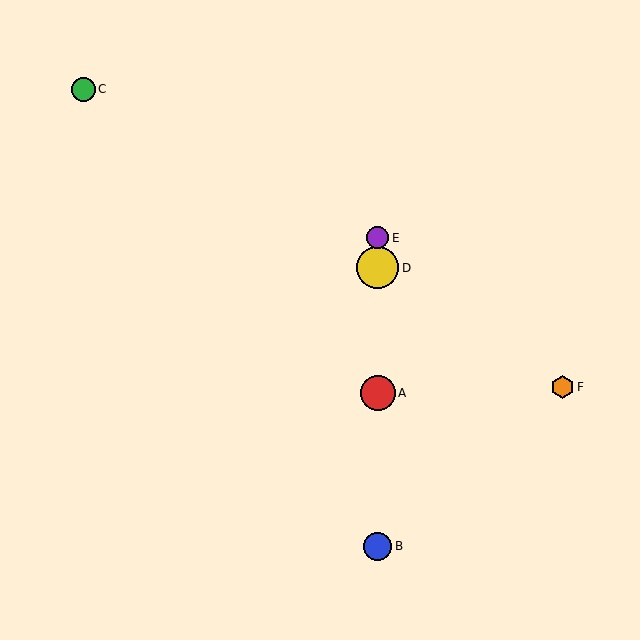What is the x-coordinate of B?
Object B is at x≈378.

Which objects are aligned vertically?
Objects A, B, D, E are aligned vertically.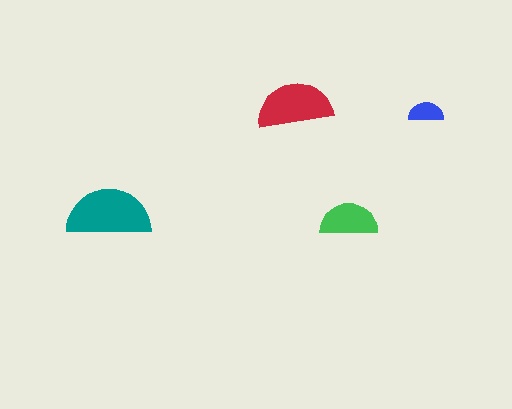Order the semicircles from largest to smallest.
the teal one, the red one, the green one, the blue one.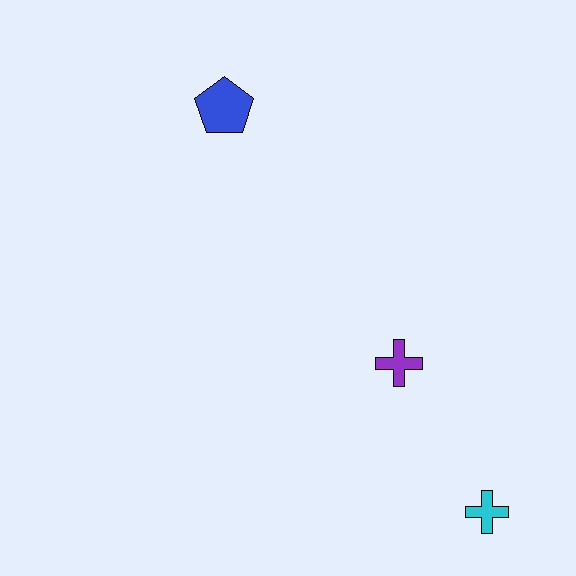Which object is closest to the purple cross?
The cyan cross is closest to the purple cross.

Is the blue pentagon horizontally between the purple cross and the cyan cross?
No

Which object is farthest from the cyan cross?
The blue pentagon is farthest from the cyan cross.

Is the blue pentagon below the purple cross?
No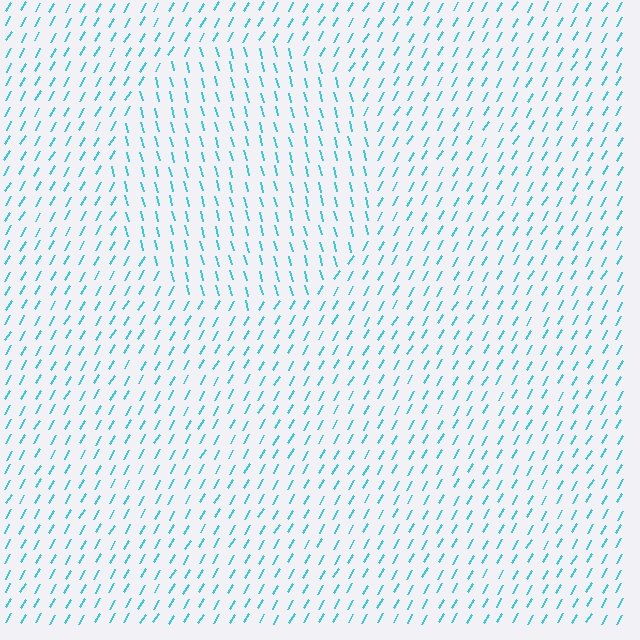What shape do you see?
I see a circle.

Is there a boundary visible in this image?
Yes, there is a texture boundary formed by a change in line orientation.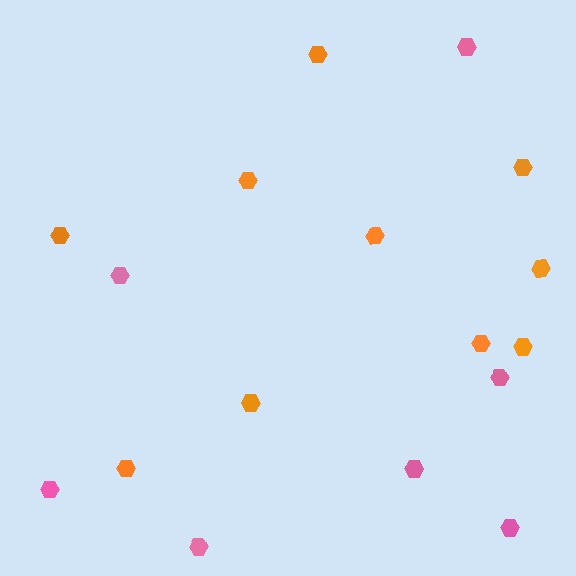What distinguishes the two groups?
There are 2 groups: one group of orange hexagons (10) and one group of pink hexagons (7).